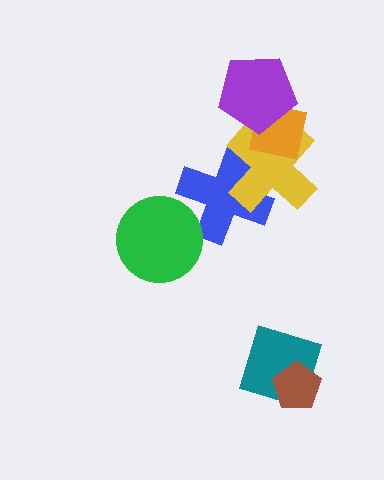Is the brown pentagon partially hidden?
No, no other shape covers it.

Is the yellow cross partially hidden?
Yes, it is partially covered by another shape.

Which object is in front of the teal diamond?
The brown pentagon is in front of the teal diamond.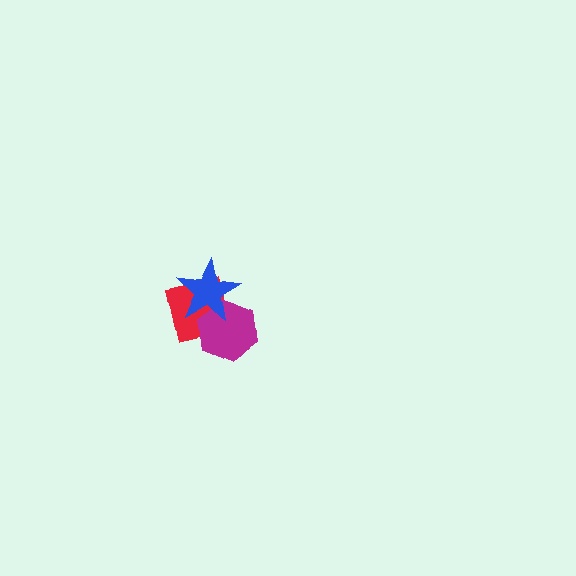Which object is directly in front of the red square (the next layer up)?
The magenta hexagon is directly in front of the red square.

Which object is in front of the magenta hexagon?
The blue star is in front of the magenta hexagon.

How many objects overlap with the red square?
2 objects overlap with the red square.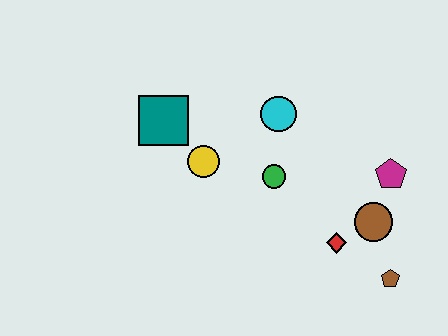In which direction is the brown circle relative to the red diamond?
The brown circle is to the right of the red diamond.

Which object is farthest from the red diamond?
The teal square is farthest from the red diamond.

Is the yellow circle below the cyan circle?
Yes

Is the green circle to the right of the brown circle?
No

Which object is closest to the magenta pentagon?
The brown circle is closest to the magenta pentagon.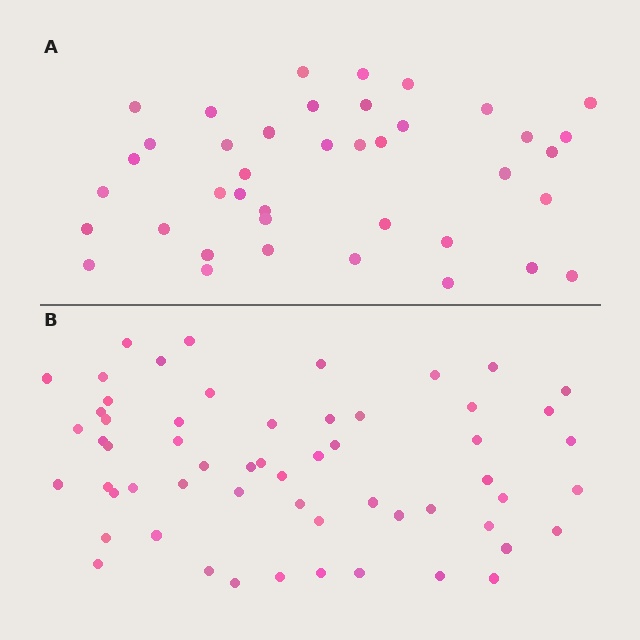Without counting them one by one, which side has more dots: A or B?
Region B (the bottom region) has more dots.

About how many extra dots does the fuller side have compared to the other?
Region B has approximately 20 more dots than region A.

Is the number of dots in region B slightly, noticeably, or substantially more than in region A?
Region B has substantially more. The ratio is roughly 1.4 to 1.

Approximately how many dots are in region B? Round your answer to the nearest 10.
About 60 dots. (The exact count is 58, which rounds to 60.)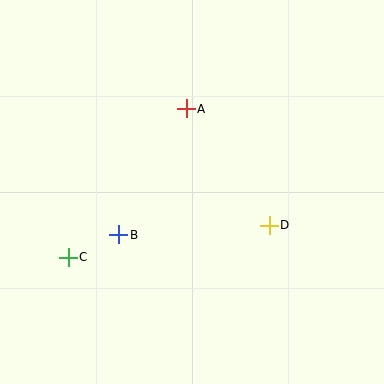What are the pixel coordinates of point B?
Point B is at (119, 235).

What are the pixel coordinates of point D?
Point D is at (269, 225).